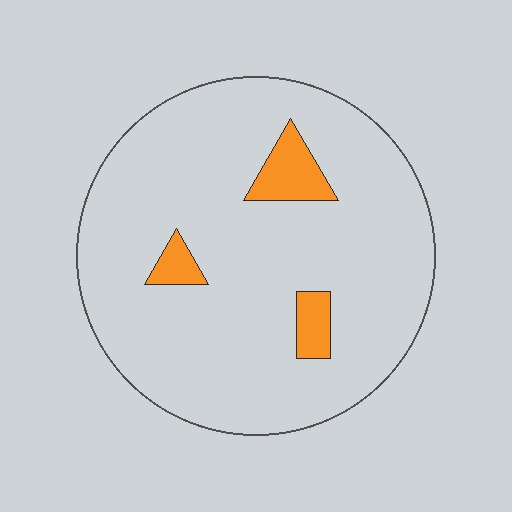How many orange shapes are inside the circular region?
3.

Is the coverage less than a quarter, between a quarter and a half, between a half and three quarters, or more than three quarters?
Less than a quarter.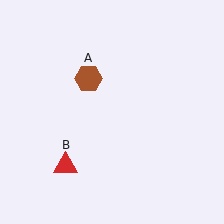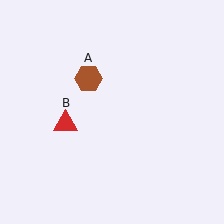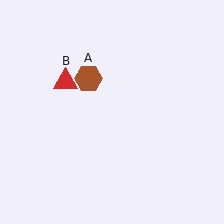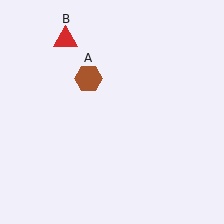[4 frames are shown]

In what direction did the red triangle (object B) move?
The red triangle (object B) moved up.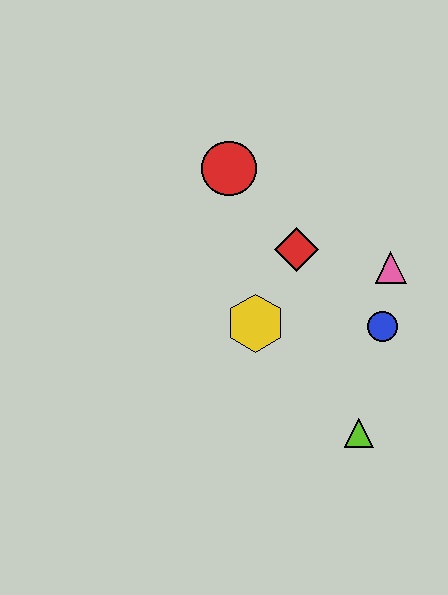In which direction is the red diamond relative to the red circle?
The red diamond is below the red circle.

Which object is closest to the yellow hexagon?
The red diamond is closest to the yellow hexagon.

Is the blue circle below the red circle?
Yes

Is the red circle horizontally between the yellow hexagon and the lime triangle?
No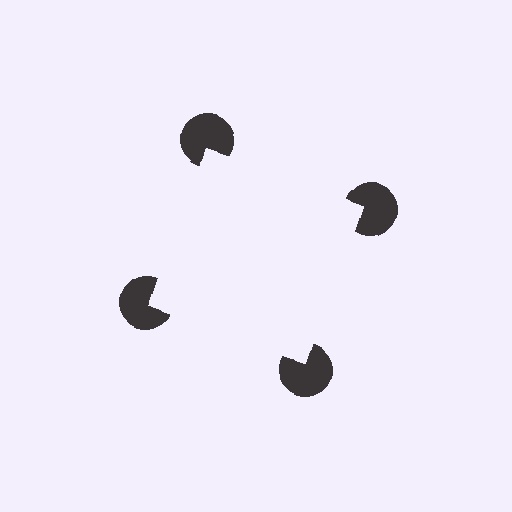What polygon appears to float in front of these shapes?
An illusory square — its edges are inferred from the aligned wedge cuts in the pac-man discs, not physically drawn.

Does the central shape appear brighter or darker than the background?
It typically appears slightly brighter than the background, even though no actual brightness change is drawn.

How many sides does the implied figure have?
4 sides.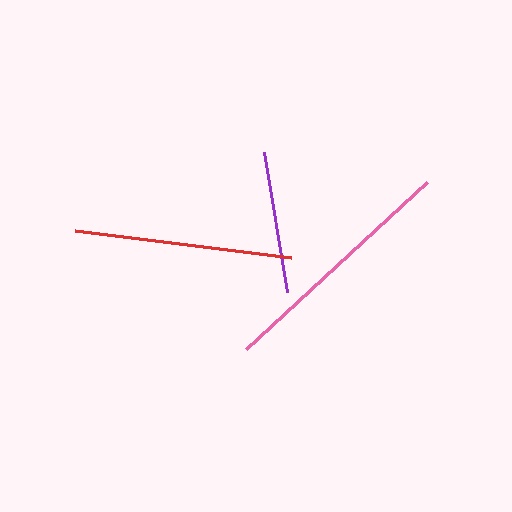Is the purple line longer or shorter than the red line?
The red line is longer than the purple line.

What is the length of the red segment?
The red segment is approximately 217 pixels long.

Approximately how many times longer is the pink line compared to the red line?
The pink line is approximately 1.1 times the length of the red line.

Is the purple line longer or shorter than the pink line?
The pink line is longer than the purple line.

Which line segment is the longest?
The pink line is the longest at approximately 247 pixels.